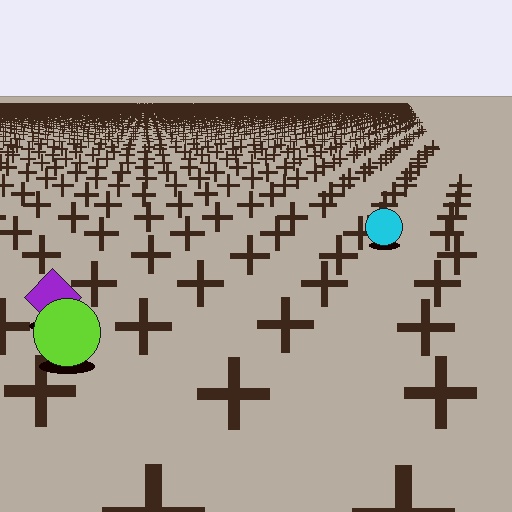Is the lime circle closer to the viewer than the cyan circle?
Yes. The lime circle is closer — you can tell from the texture gradient: the ground texture is coarser near it.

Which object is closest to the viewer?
The lime circle is closest. The texture marks near it are larger and more spread out.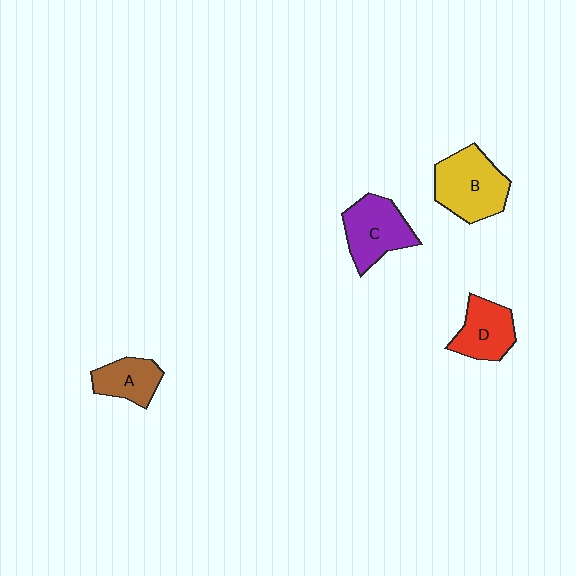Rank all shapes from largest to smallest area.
From largest to smallest: B (yellow), C (purple), D (red), A (brown).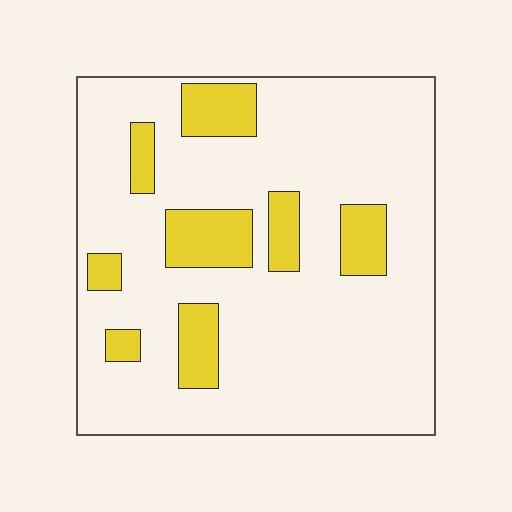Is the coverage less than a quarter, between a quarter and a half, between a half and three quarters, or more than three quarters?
Less than a quarter.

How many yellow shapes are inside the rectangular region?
8.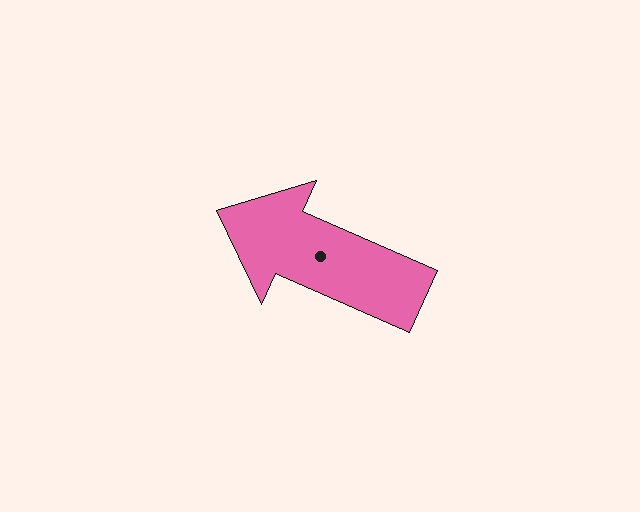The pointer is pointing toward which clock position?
Roughly 10 o'clock.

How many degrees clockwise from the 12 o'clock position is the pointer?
Approximately 294 degrees.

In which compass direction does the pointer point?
Northwest.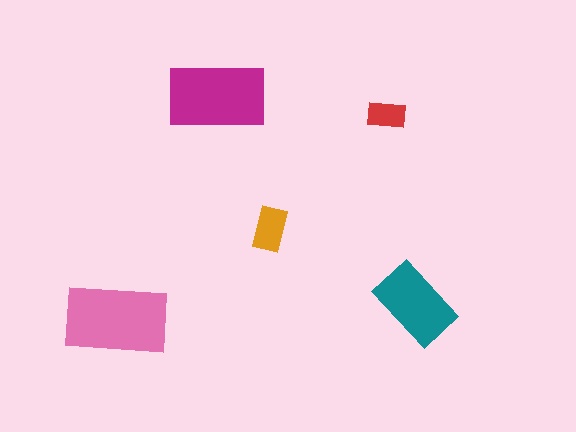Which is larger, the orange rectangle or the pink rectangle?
The pink one.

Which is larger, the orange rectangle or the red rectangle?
The orange one.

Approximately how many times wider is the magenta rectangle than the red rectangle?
About 2.5 times wider.